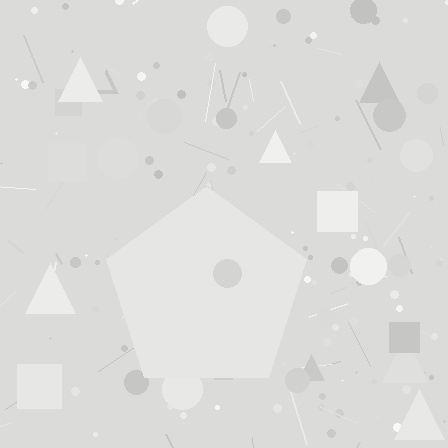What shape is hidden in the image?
A pentagon is hidden in the image.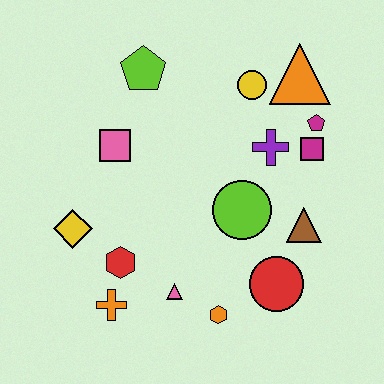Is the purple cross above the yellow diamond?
Yes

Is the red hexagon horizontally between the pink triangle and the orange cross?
Yes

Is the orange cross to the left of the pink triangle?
Yes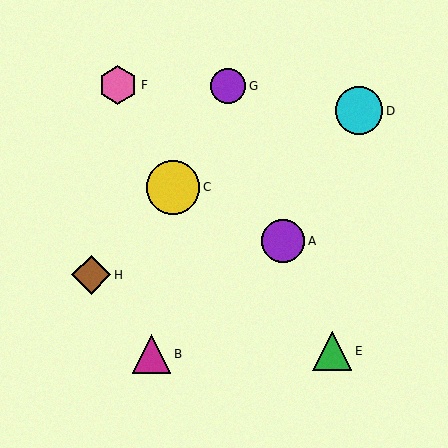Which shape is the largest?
The yellow circle (labeled C) is the largest.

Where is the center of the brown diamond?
The center of the brown diamond is at (91, 275).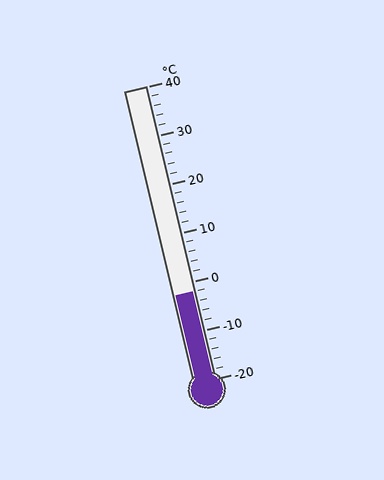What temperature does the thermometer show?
The thermometer shows approximately -2°C.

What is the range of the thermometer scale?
The thermometer scale ranges from -20°C to 40°C.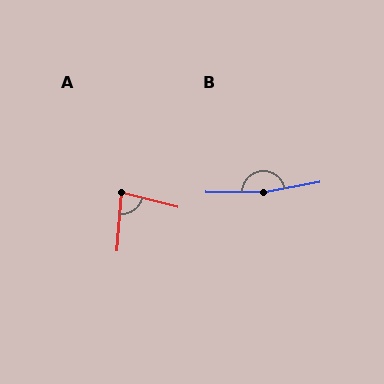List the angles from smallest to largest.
A (81°), B (169°).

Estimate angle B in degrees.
Approximately 169 degrees.